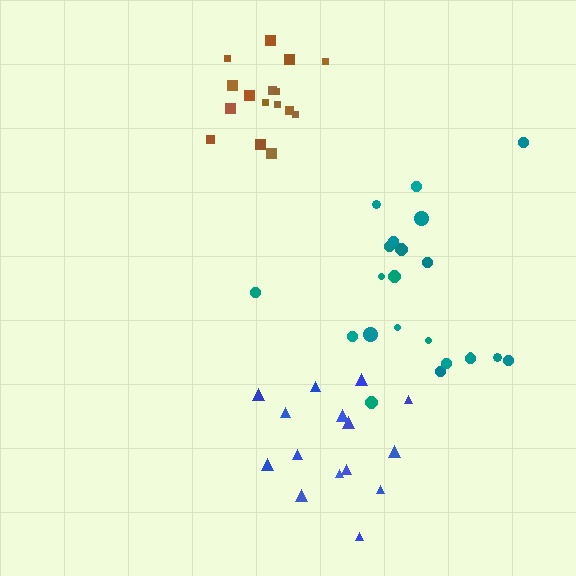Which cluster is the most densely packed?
Brown.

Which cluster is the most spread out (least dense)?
Teal.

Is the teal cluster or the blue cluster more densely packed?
Blue.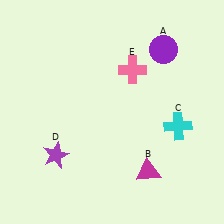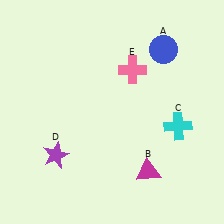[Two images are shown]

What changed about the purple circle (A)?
In Image 1, A is purple. In Image 2, it changed to blue.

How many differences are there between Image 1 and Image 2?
There is 1 difference between the two images.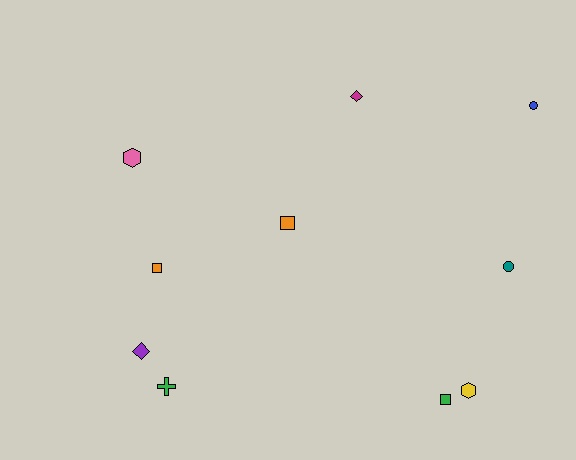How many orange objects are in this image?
There are 2 orange objects.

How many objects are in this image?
There are 10 objects.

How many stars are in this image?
There are no stars.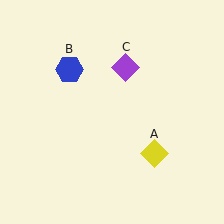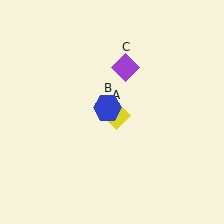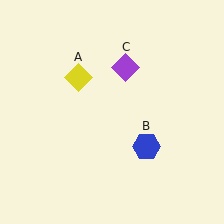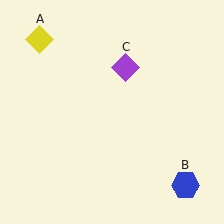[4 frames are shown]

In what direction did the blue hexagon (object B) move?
The blue hexagon (object B) moved down and to the right.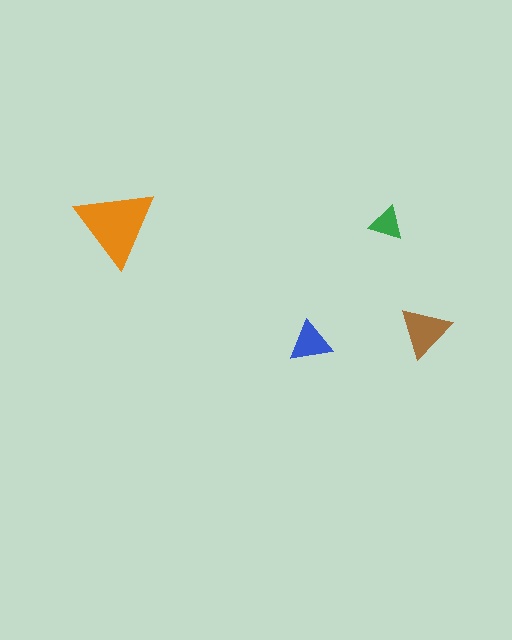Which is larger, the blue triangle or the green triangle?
The blue one.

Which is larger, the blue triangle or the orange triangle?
The orange one.